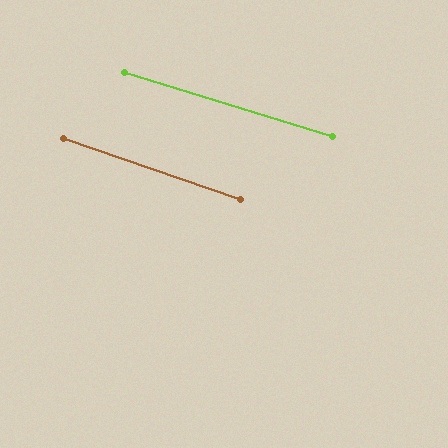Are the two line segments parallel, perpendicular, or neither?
Parallel — their directions differ by only 1.9°.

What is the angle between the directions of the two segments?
Approximately 2 degrees.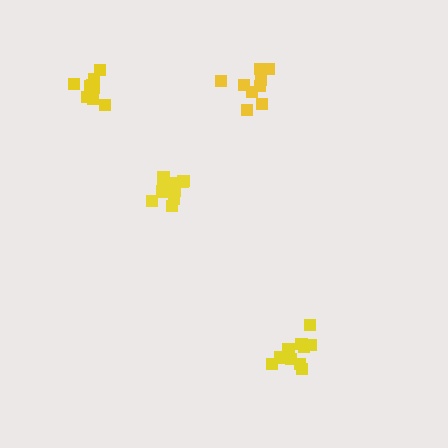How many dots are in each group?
Group 1: 9 dots, Group 2: 10 dots, Group 3: 9 dots, Group 4: 12 dots (40 total).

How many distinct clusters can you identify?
There are 4 distinct clusters.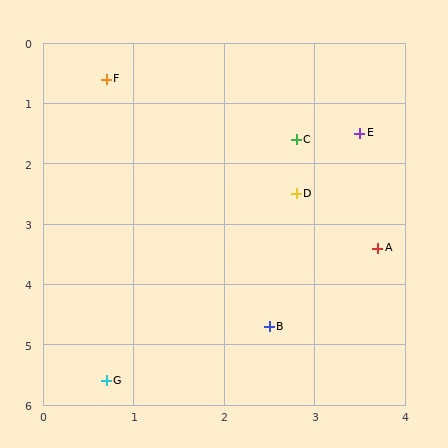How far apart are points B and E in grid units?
Points B and E are about 3.4 grid units apart.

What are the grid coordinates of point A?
Point A is at approximately (3.7, 3.4).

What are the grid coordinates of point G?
Point G is at approximately (0.7, 5.6).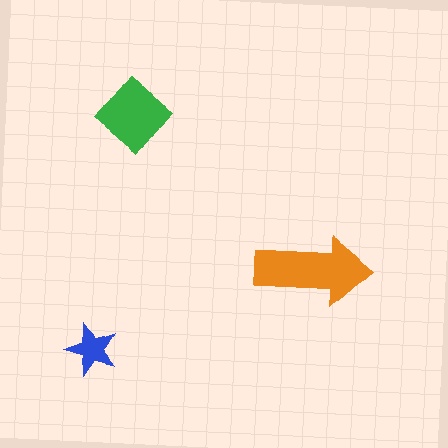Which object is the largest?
The orange arrow.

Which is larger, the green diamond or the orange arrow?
The orange arrow.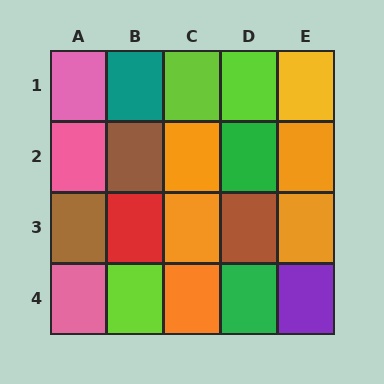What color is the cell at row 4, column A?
Pink.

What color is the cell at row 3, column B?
Red.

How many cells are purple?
1 cell is purple.